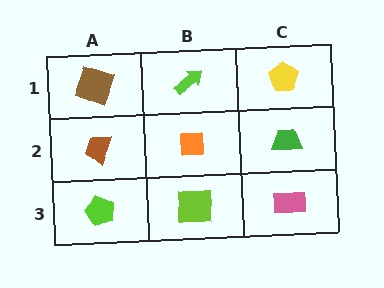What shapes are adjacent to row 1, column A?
A brown trapezoid (row 2, column A), a lime arrow (row 1, column B).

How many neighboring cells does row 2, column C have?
3.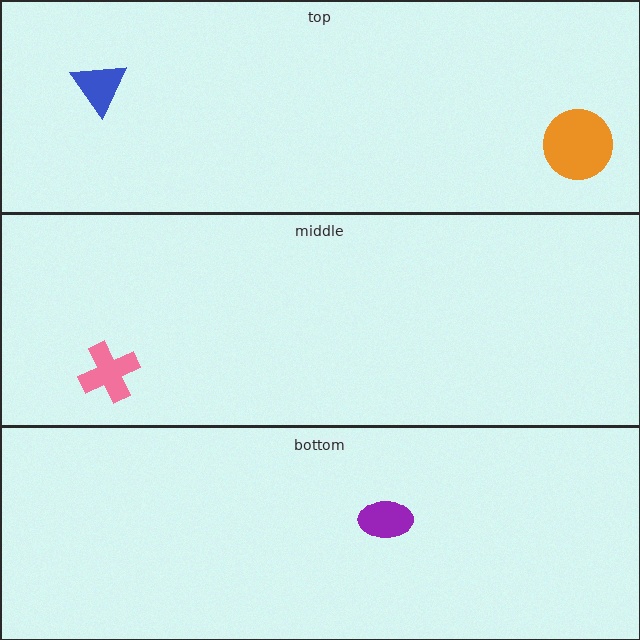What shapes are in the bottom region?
The purple ellipse.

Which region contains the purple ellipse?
The bottom region.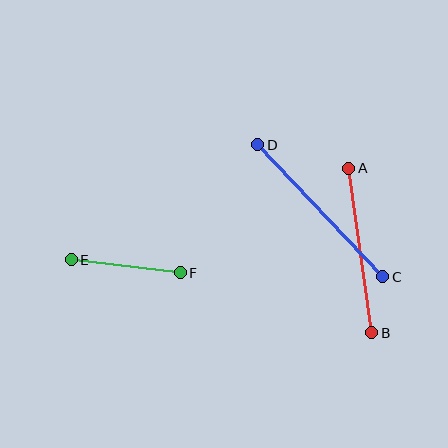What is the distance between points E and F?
The distance is approximately 110 pixels.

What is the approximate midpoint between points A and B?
The midpoint is at approximately (360, 251) pixels.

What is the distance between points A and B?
The distance is approximately 166 pixels.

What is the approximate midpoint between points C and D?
The midpoint is at approximately (320, 211) pixels.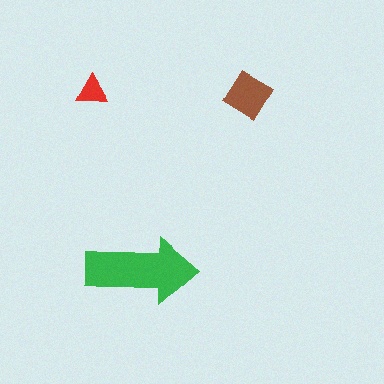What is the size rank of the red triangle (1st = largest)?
3rd.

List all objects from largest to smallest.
The green arrow, the brown diamond, the red triangle.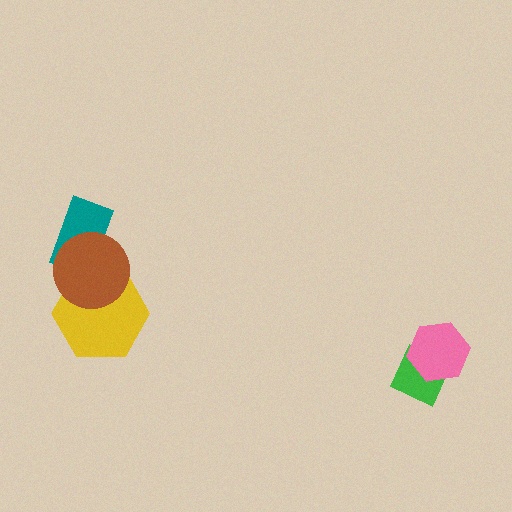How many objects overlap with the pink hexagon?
1 object overlaps with the pink hexagon.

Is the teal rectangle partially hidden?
Yes, it is partially covered by another shape.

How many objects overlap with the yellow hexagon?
1 object overlaps with the yellow hexagon.